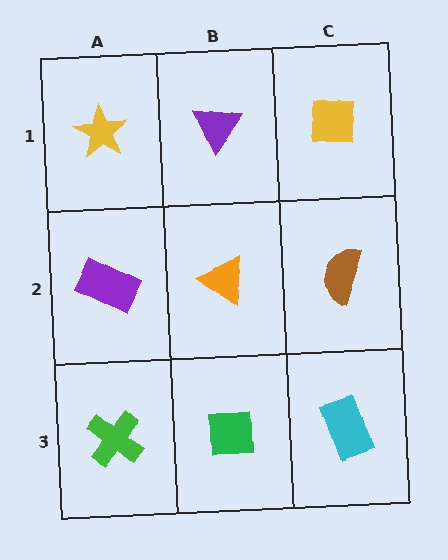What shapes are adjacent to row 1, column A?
A purple rectangle (row 2, column A), a purple triangle (row 1, column B).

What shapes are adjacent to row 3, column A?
A purple rectangle (row 2, column A), a green square (row 3, column B).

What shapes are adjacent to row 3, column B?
An orange triangle (row 2, column B), a green cross (row 3, column A), a cyan rectangle (row 3, column C).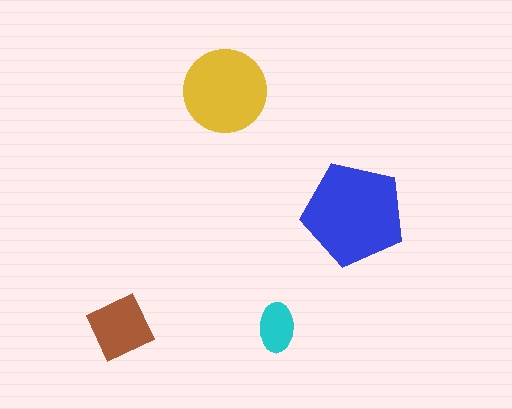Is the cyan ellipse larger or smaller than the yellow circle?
Smaller.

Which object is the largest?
The blue pentagon.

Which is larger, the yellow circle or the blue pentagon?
The blue pentagon.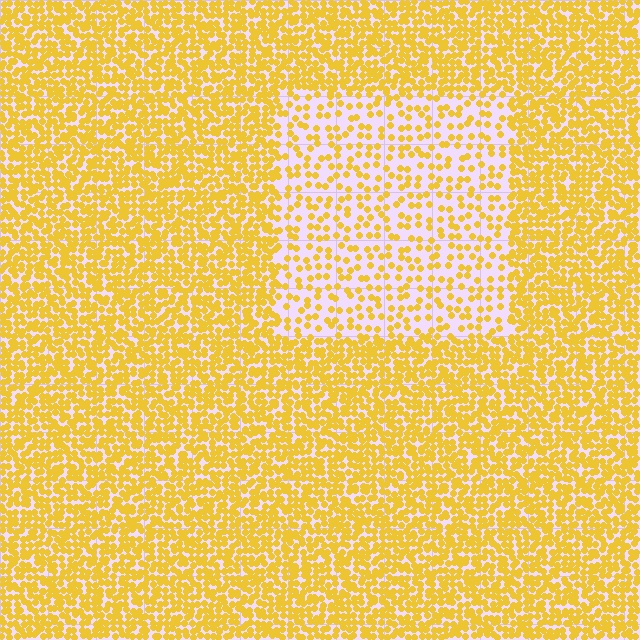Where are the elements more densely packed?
The elements are more densely packed outside the rectangle boundary.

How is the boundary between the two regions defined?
The boundary is defined by a change in element density (approximately 2.4x ratio). All elements are the same color, size, and shape.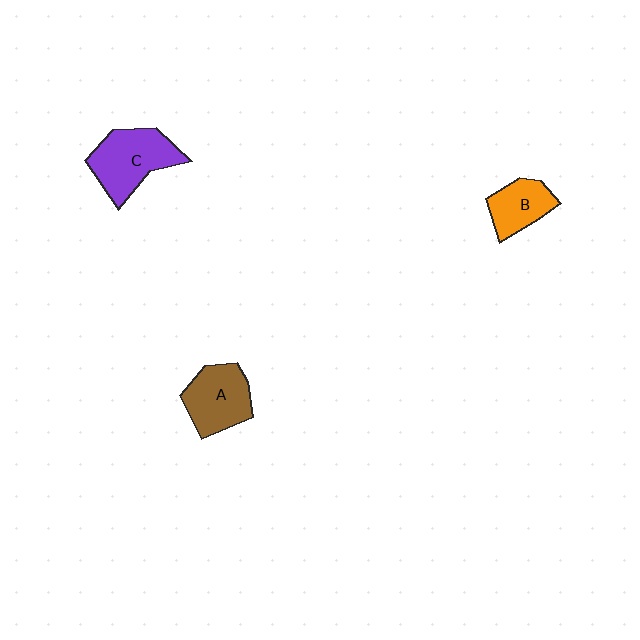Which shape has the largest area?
Shape C (purple).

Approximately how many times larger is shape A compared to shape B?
Approximately 1.4 times.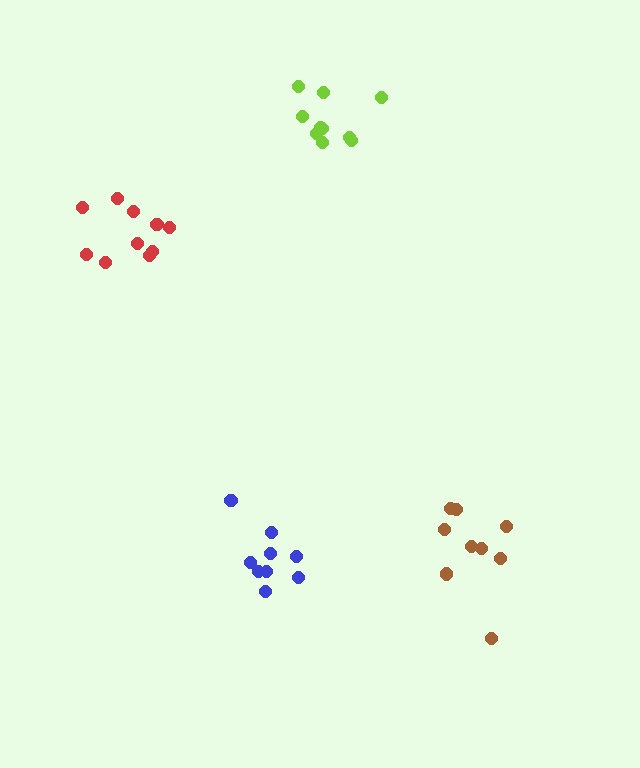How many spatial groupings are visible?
There are 4 spatial groupings.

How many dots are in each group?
Group 1: 10 dots, Group 2: 9 dots, Group 3: 10 dots, Group 4: 9 dots (38 total).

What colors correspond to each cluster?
The clusters are colored: red, blue, lime, brown.